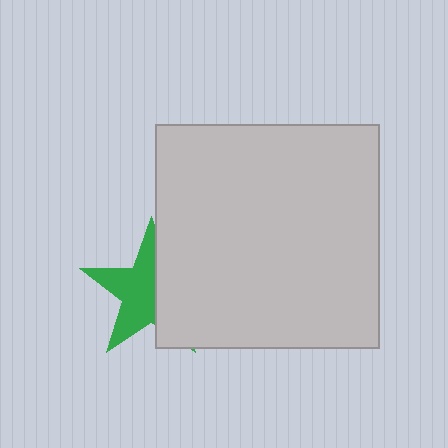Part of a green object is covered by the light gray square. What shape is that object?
It is a star.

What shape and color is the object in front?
The object in front is a light gray square.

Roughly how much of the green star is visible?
About half of it is visible (roughly 57%).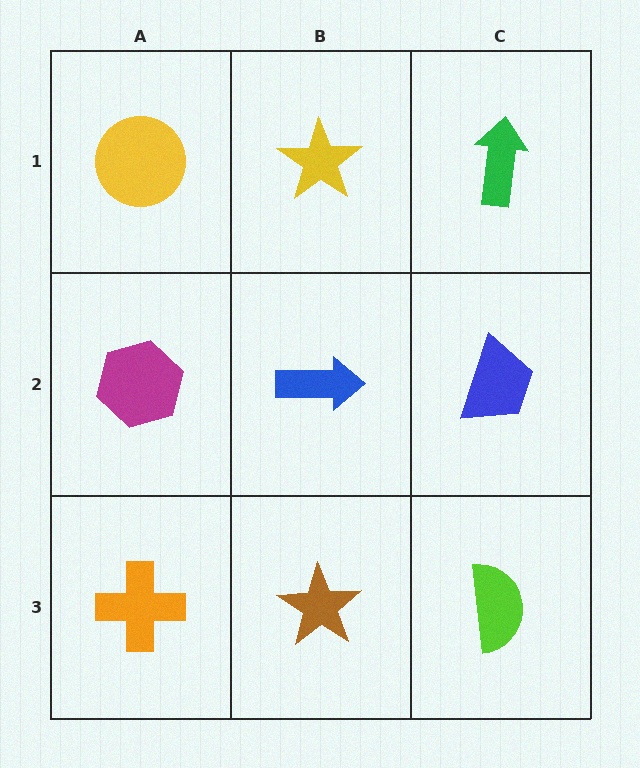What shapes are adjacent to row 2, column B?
A yellow star (row 1, column B), a brown star (row 3, column B), a magenta hexagon (row 2, column A), a blue trapezoid (row 2, column C).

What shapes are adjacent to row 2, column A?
A yellow circle (row 1, column A), an orange cross (row 3, column A), a blue arrow (row 2, column B).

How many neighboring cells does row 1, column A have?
2.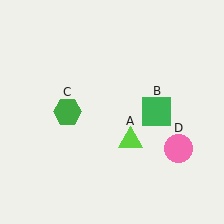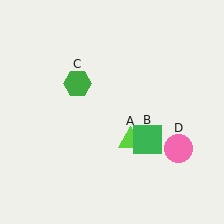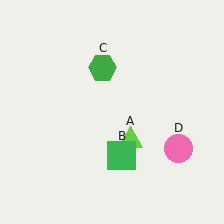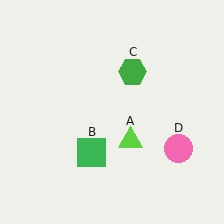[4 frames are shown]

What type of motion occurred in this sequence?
The green square (object B), green hexagon (object C) rotated clockwise around the center of the scene.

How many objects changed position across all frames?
2 objects changed position: green square (object B), green hexagon (object C).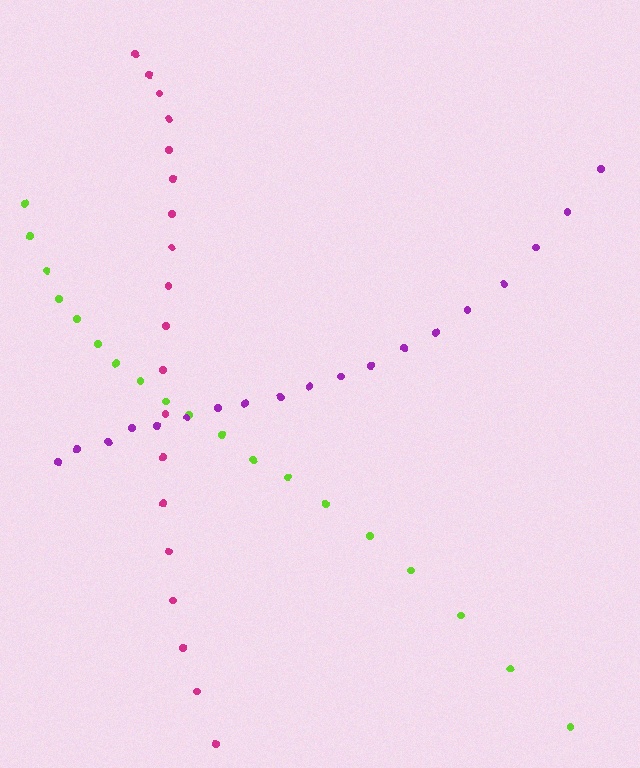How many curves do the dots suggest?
There are 3 distinct paths.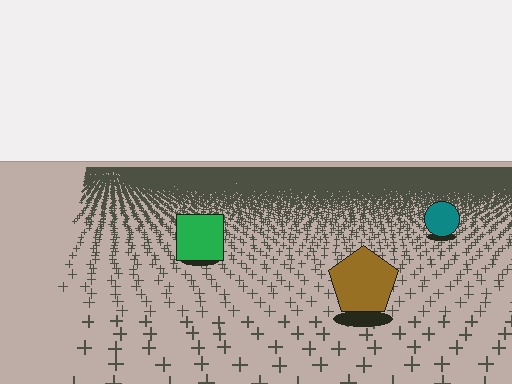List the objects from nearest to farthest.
From nearest to farthest: the brown pentagon, the green square, the teal circle.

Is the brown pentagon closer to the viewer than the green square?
Yes. The brown pentagon is closer — you can tell from the texture gradient: the ground texture is coarser near it.